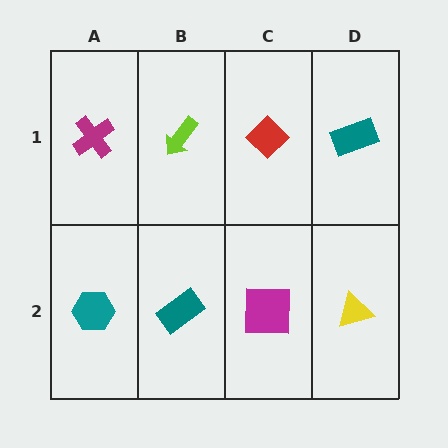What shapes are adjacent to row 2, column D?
A teal rectangle (row 1, column D), a magenta square (row 2, column C).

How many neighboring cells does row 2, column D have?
2.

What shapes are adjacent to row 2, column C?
A red diamond (row 1, column C), a teal rectangle (row 2, column B), a yellow triangle (row 2, column D).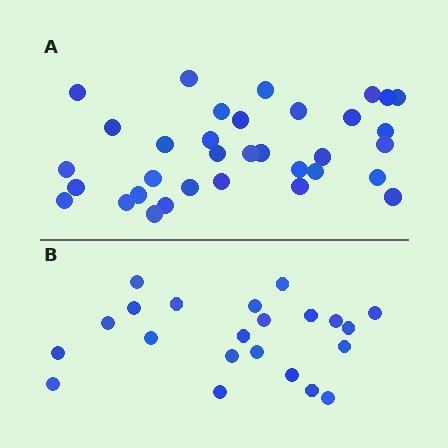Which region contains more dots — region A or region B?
Region A (the top region) has more dots.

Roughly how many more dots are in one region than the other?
Region A has roughly 12 or so more dots than region B.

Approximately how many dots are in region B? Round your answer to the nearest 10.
About 20 dots. (The exact count is 22, which rounds to 20.)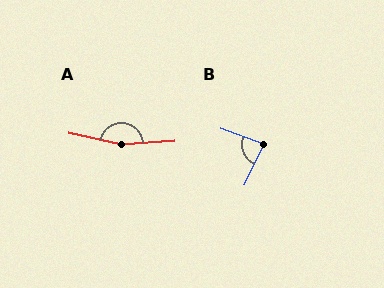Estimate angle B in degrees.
Approximately 85 degrees.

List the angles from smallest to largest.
B (85°), A (165°).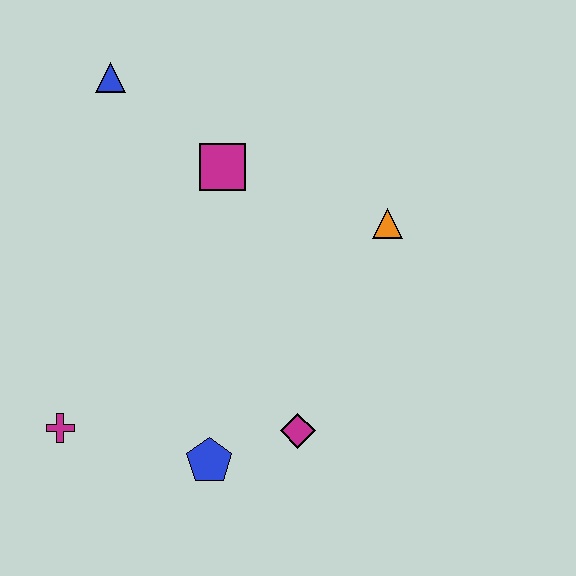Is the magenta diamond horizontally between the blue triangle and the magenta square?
No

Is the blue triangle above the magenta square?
Yes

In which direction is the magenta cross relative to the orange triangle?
The magenta cross is to the left of the orange triangle.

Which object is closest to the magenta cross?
The blue pentagon is closest to the magenta cross.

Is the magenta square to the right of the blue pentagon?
Yes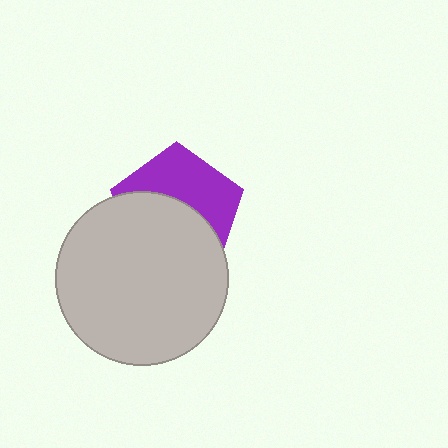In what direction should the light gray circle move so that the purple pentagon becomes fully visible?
The light gray circle should move down. That is the shortest direction to clear the overlap and leave the purple pentagon fully visible.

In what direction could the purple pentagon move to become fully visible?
The purple pentagon could move up. That would shift it out from behind the light gray circle entirely.